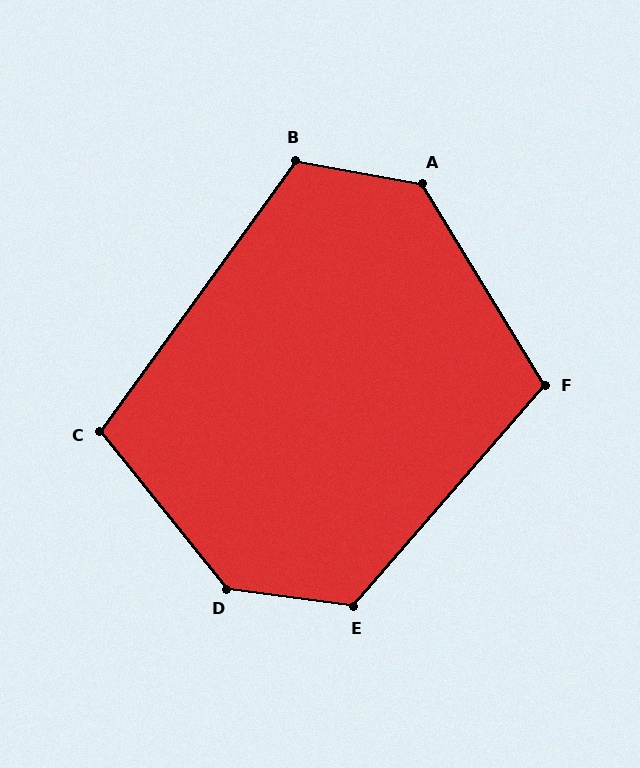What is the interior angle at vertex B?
Approximately 115 degrees (obtuse).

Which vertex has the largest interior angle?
D, at approximately 137 degrees.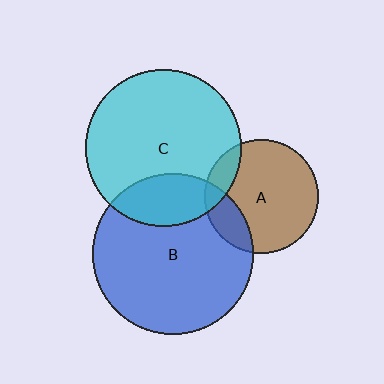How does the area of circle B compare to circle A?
Approximately 2.0 times.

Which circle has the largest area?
Circle B (blue).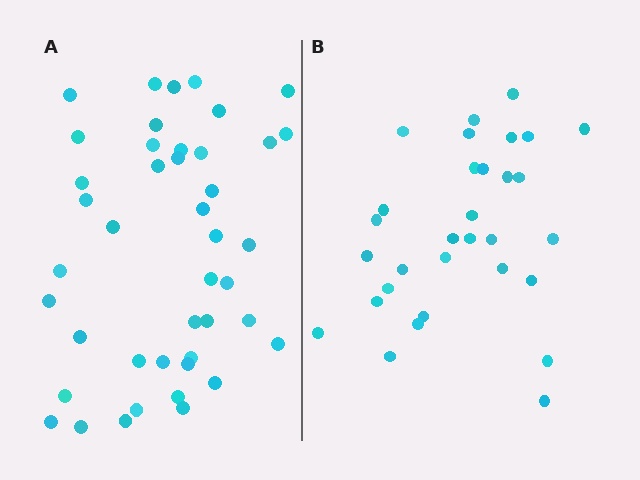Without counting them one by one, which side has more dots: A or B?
Region A (the left region) has more dots.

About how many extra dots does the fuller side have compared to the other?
Region A has roughly 12 or so more dots than region B.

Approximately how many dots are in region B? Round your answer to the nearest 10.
About 30 dots. (The exact count is 31, which rounds to 30.)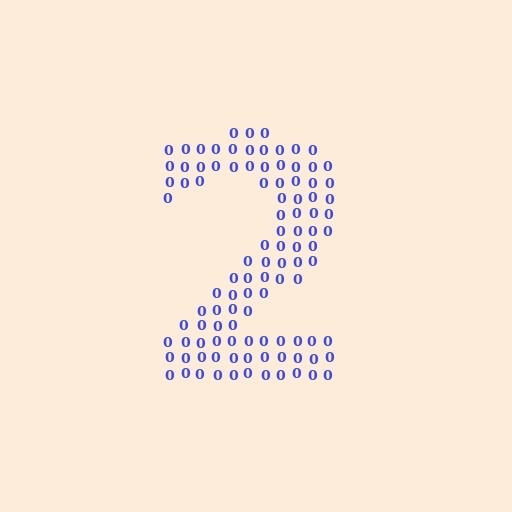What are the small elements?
The small elements are digit 0's.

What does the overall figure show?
The overall figure shows the digit 2.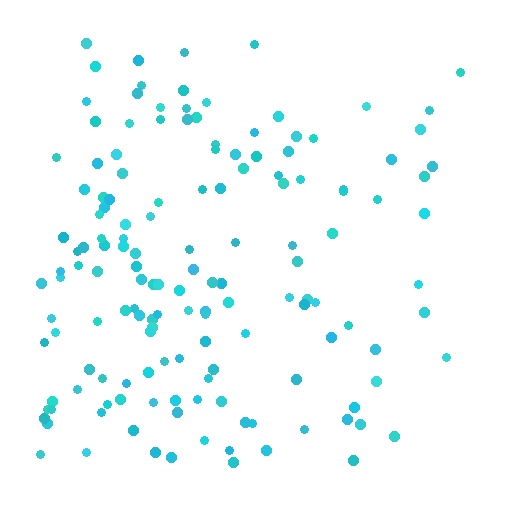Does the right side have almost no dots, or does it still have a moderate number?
Still a moderate number, just noticeably fewer than the left.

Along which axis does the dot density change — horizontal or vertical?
Horizontal.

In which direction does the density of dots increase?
From right to left, with the left side densest.